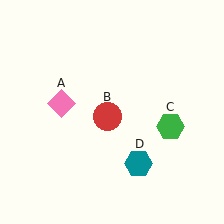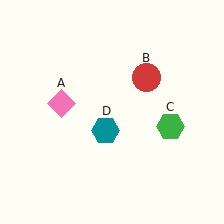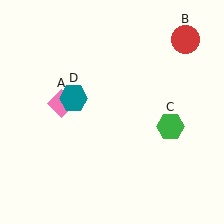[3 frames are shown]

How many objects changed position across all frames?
2 objects changed position: red circle (object B), teal hexagon (object D).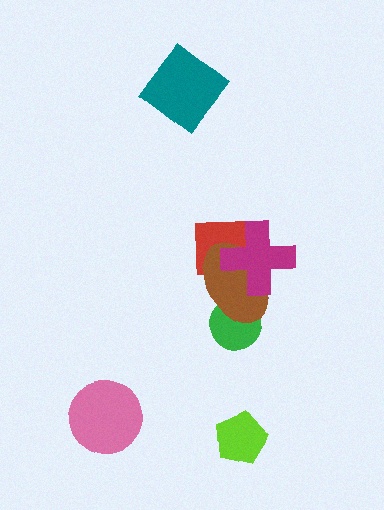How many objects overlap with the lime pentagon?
0 objects overlap with the lime pentagon.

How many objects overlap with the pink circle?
0 objects overlap with the pink circle.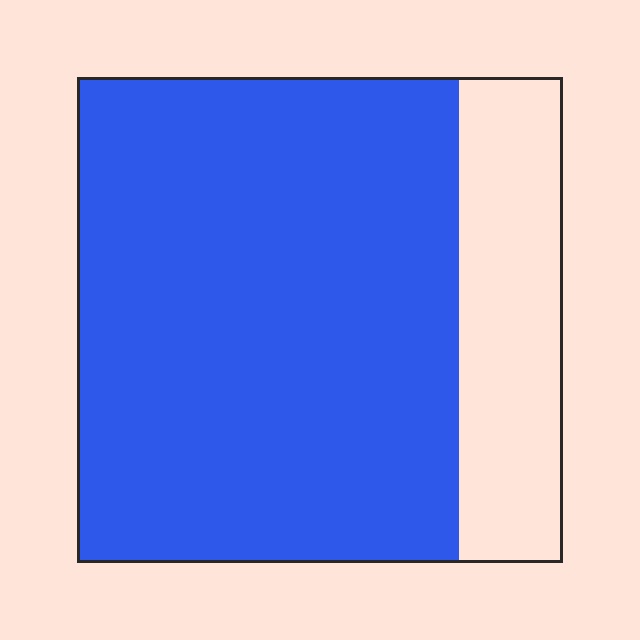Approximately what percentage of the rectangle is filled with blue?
Approximately 80%.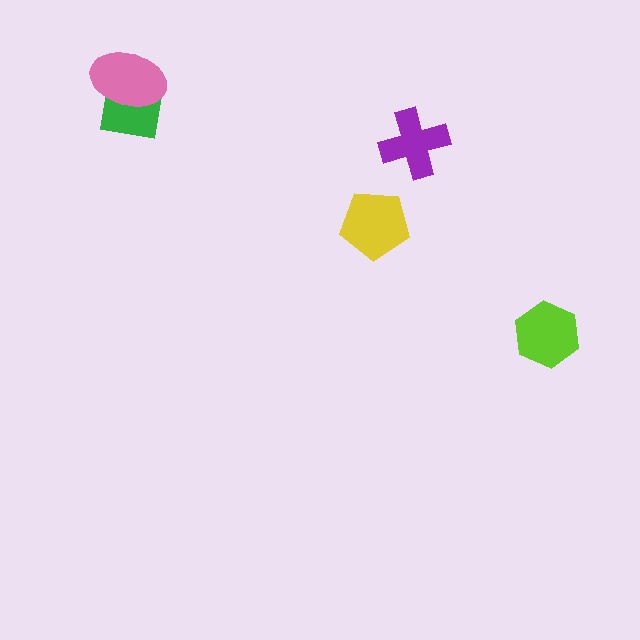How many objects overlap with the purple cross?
0 objects overlap with the purple cross.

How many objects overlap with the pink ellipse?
1 object overlaps with the pink ellipse.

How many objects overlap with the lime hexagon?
0 objects overlap with the lime hexagon.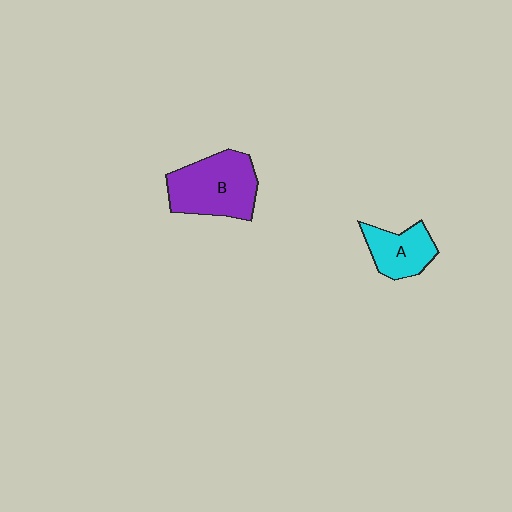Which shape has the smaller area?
Shape A (cyan).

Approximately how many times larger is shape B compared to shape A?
Approximately 1.7 times.